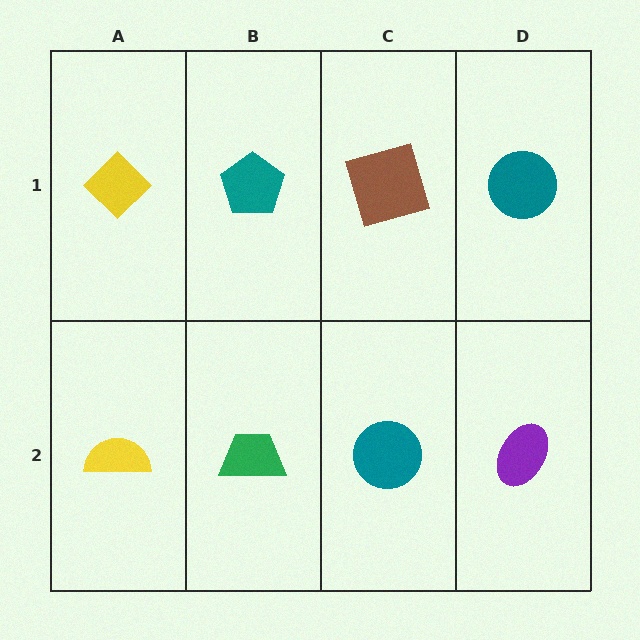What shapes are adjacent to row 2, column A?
A yellow diamond (row 1, column A), a green trapezoid (row 2, column B).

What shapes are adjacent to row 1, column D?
A purple ellipse (row 2, column D), a brown square (row 1, column C).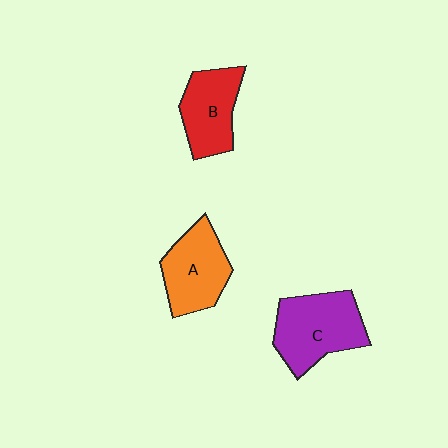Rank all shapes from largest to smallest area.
From largest to smallest: C (purple), A (orange), B (red).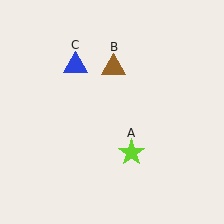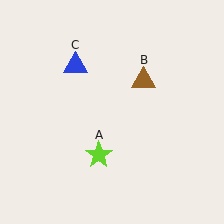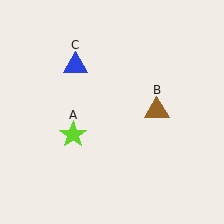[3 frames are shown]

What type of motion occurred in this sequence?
The lime star (object A), brown triangle (object B) rotated clockwise around the center of the scene.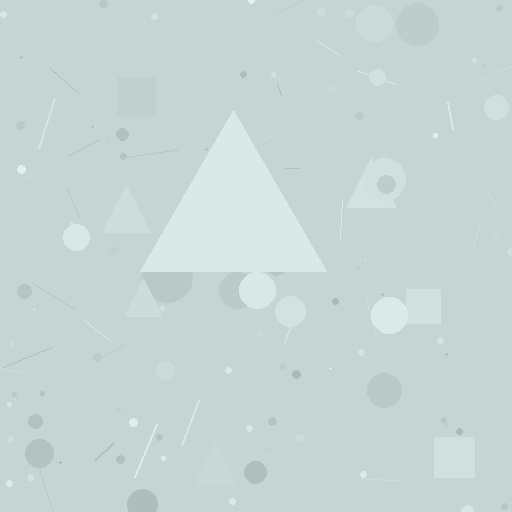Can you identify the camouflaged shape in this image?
The camouflaged shape is a triangle.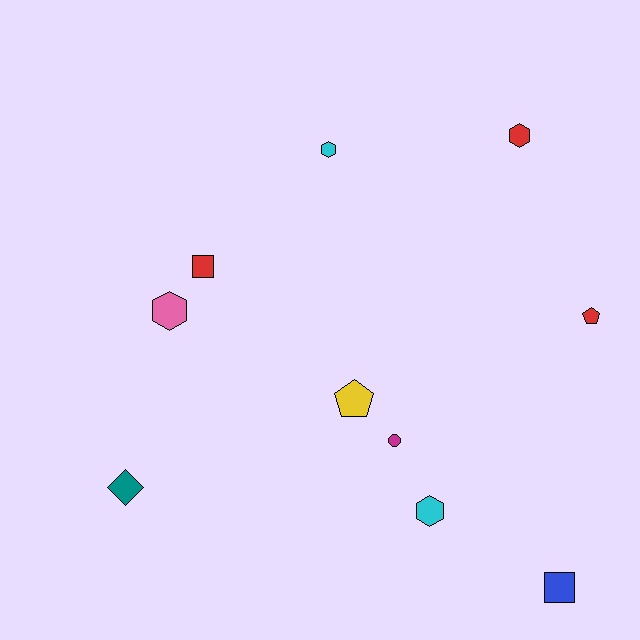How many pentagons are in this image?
There are 2 pentagons.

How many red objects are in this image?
There are 3 red objects.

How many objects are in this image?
There are 10 objects.